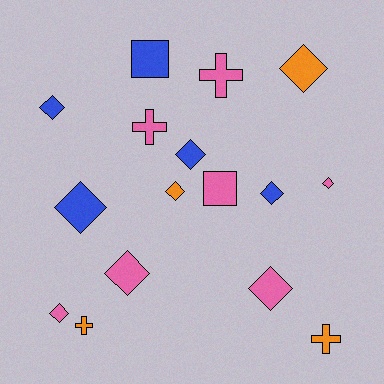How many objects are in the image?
There are 16 objects.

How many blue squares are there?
There is 1 blue square.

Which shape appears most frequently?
Diamond, with 10 objects.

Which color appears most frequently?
Pink, with 7 objects.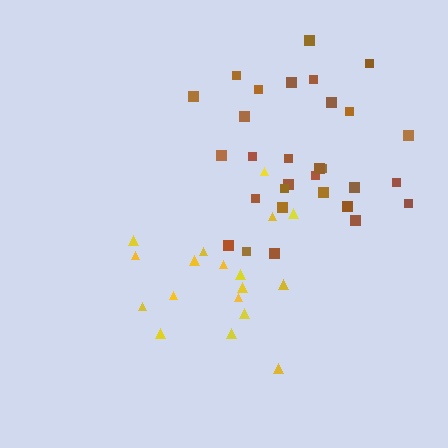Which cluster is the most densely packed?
Yellow.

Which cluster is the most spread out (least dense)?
Brown.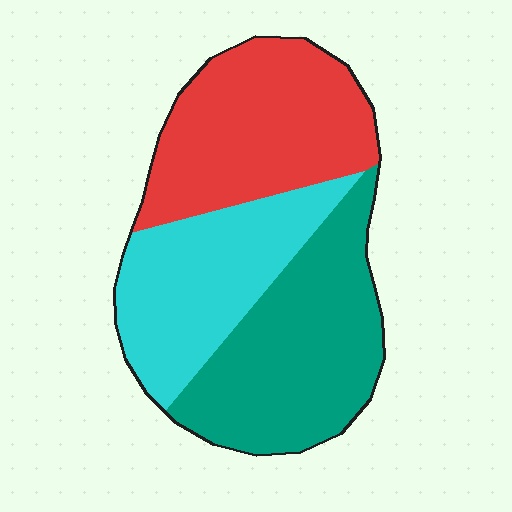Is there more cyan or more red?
Red.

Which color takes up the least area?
Cyan, at roughly 30%.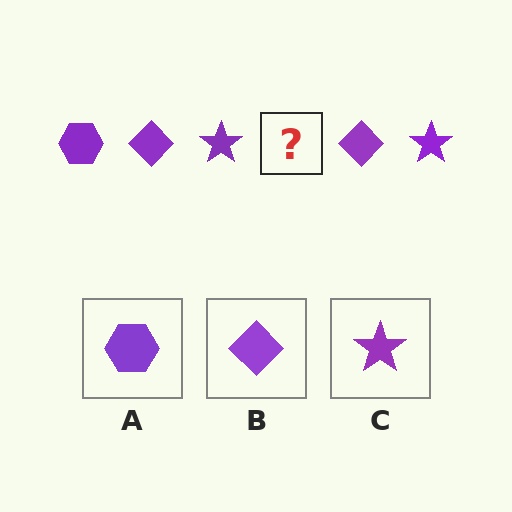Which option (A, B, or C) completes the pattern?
A.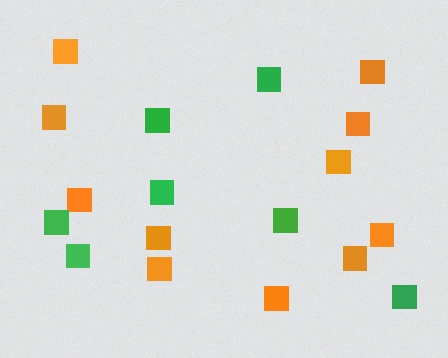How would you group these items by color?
There are 2 groups: one group of orange squares (11) and one group of green squares (7).